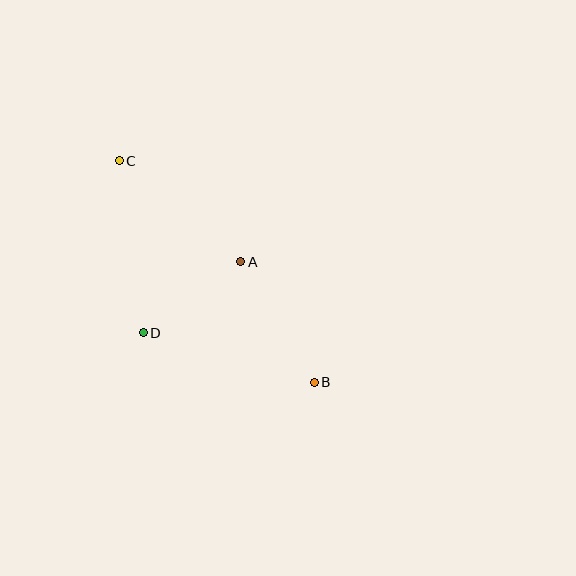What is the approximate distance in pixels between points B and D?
The distance between B and D is approximately 178 pixels.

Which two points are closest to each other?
Points A and D are closest to each other.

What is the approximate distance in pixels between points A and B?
The distance between A and B is approximately 141 pixels.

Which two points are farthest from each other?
Points B and C are farthest from each other.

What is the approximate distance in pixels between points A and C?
The distance between A and C is approximately 158 pixels.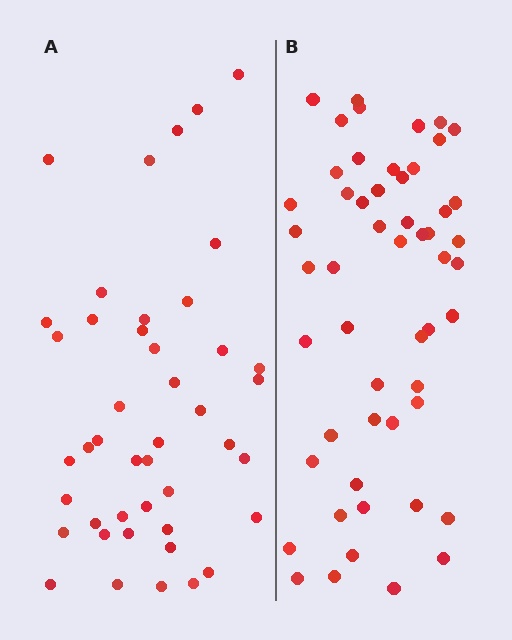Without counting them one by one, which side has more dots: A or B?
Region B (the right region) has more dots.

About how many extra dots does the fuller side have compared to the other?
Region B has roughly 8 or so more dots than region A.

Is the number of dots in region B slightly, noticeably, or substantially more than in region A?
Region B has only slightly more — the two regions are fairly close. The ratio is roughly 1.2 to 1.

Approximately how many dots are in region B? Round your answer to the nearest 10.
About 50 dots. (The exact count is 53, which rounds to 50.)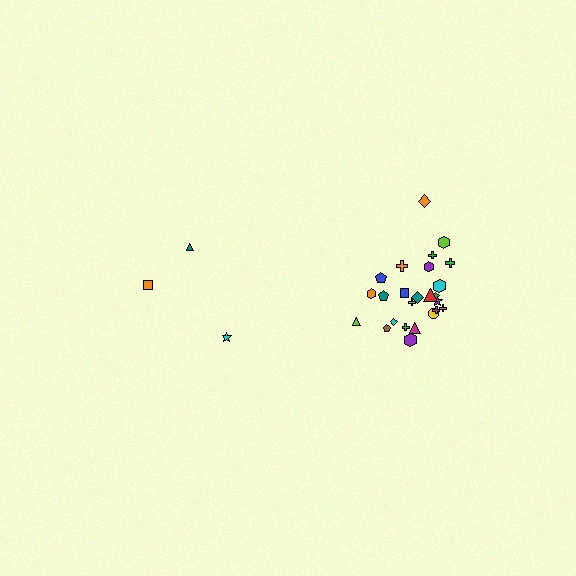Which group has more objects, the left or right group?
The right group.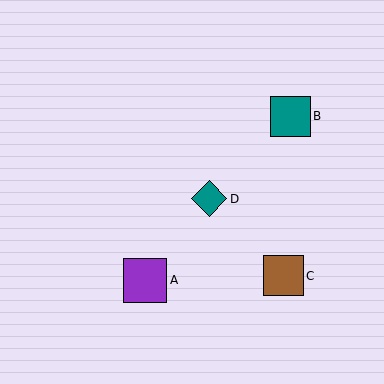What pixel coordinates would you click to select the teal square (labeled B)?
Click at (290, 116) to select the teal square B.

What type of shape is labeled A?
Shape A is a purple square.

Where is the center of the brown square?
The center of the brown square is at (283, 276).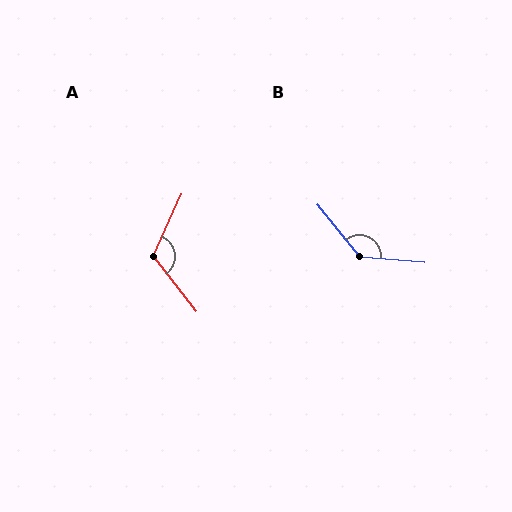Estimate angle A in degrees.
Approximately 117 degrees.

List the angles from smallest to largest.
A (117°), B (133°).